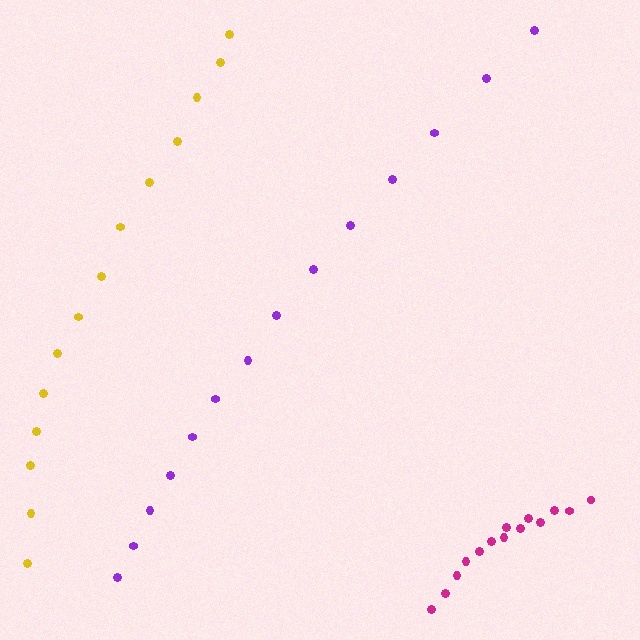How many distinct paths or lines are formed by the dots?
There are 3 distinct paths.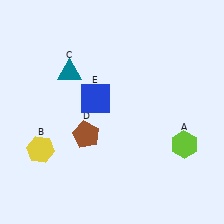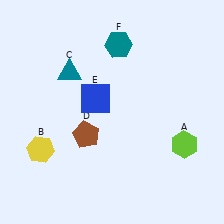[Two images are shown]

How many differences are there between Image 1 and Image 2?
There is 1 difference between the two images.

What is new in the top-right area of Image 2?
A teal hexagon (F) was added in the top-right area of Image 2.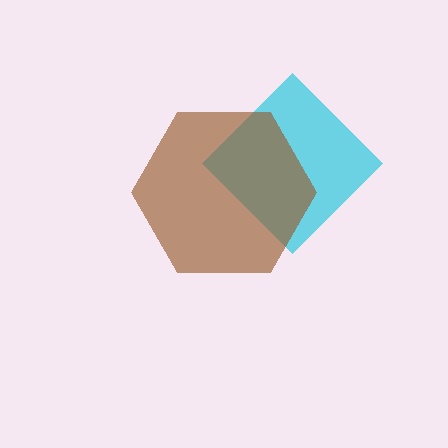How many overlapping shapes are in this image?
There are 2 overlapping shapes in the image.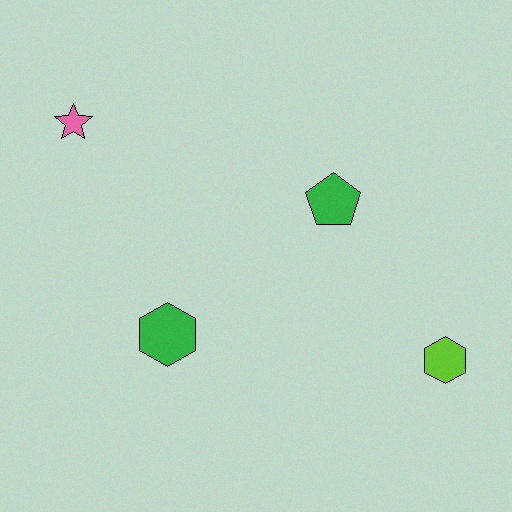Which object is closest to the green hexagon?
The green pentagon is closest to the green hexagon.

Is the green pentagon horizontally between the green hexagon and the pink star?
No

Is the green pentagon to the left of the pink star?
No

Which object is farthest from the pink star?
The lime hexagon is farthest from the pink star.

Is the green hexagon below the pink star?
Yes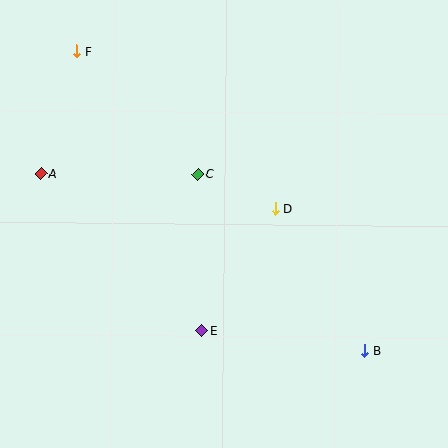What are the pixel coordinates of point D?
Point D is at (275, 208).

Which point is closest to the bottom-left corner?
Point E is closest to the bottom-left corner.